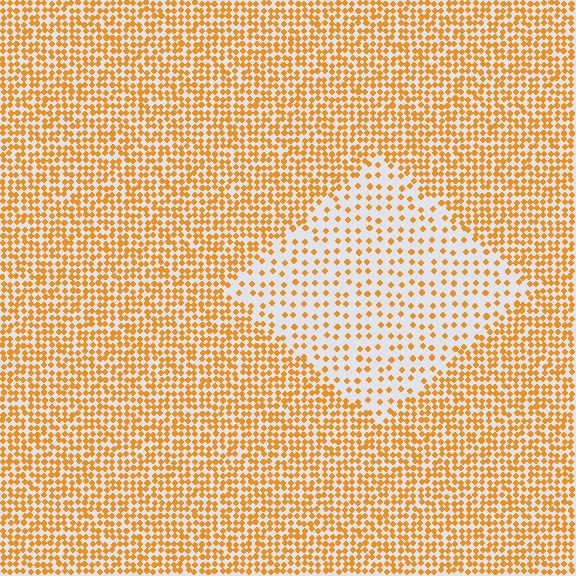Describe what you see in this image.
The image contains small orange elements arranged at two different densities. A diamond-shaped region is visible where the elements are less densely packed than the surrounding area.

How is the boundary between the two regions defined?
The boundary is defined by a change in element density (approximately 2.4x ratio). All elements are the same color, size, and shape.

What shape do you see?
I see a diamond.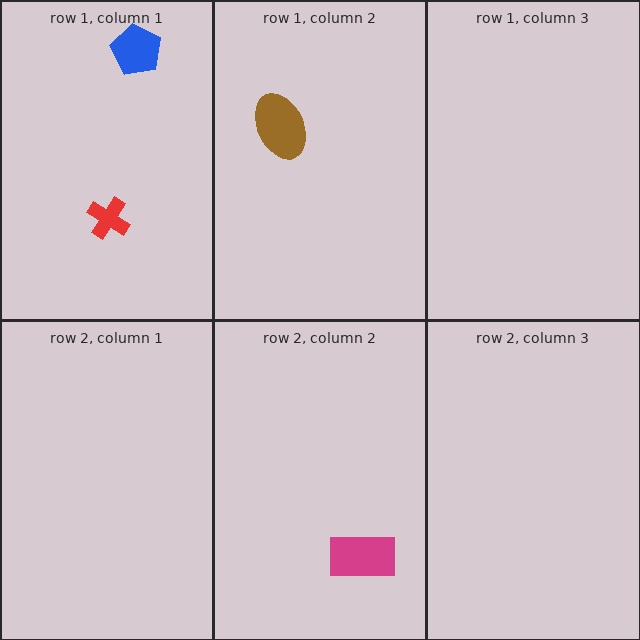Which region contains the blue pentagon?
The row 1, column 1 region.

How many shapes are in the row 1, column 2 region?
1.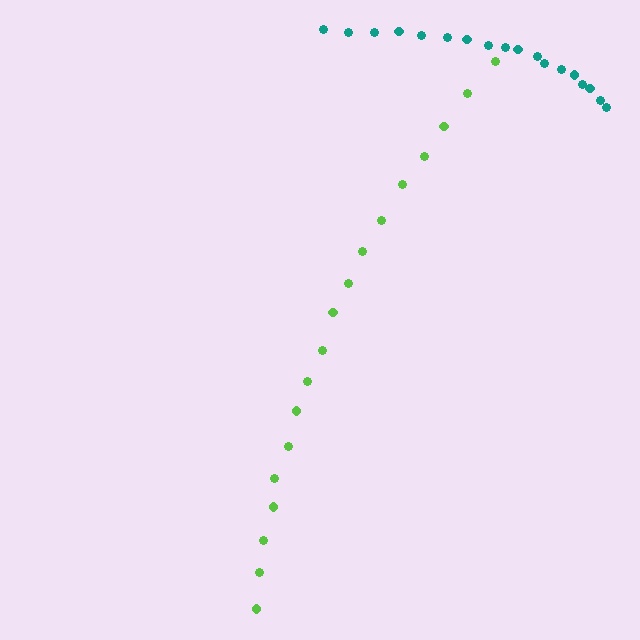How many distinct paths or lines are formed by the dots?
There are 2 distinct paths.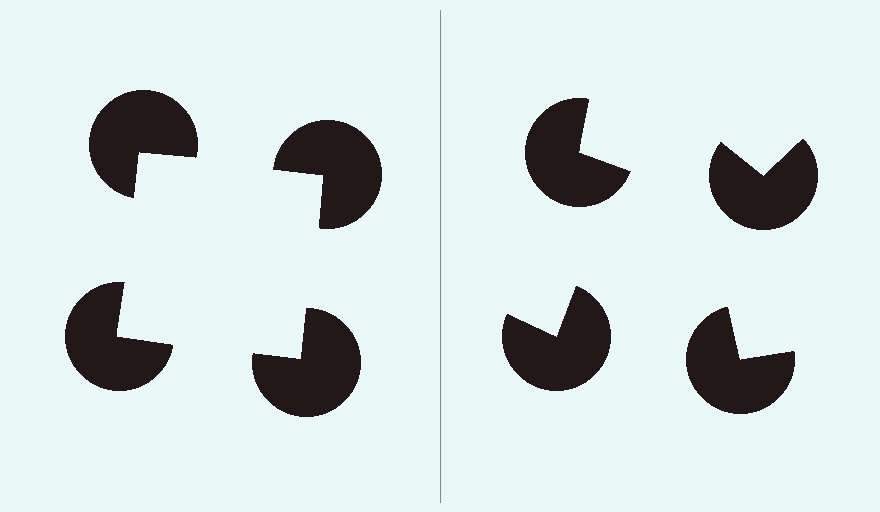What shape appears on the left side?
An illusory square.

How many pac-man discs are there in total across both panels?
8 — 4 on each side.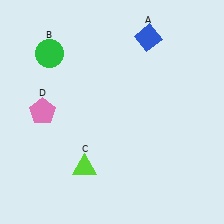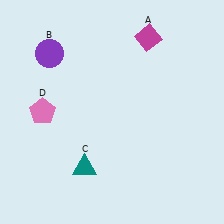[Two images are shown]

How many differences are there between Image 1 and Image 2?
There are 3 differences between the two images.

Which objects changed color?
A changed from blue to magenta. B changed from green to purple. C changed from lime to teal.